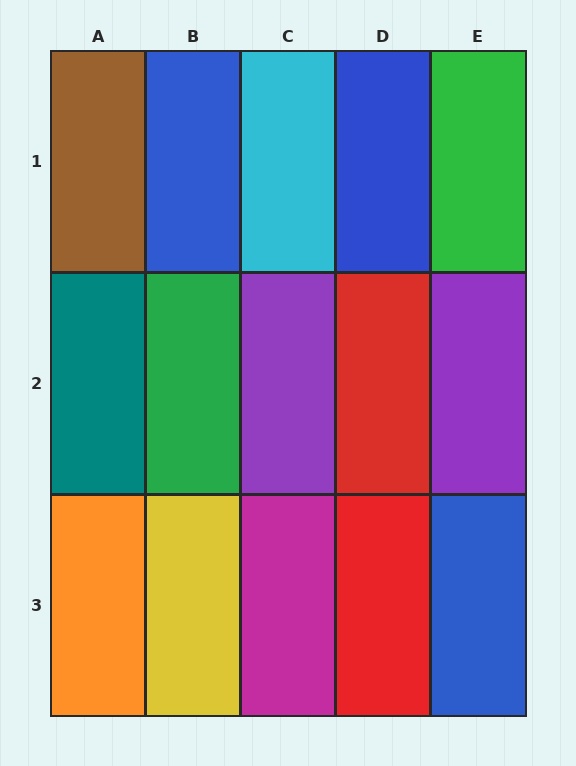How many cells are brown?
1 cell is brown.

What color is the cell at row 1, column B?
Blue.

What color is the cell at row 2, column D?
Red.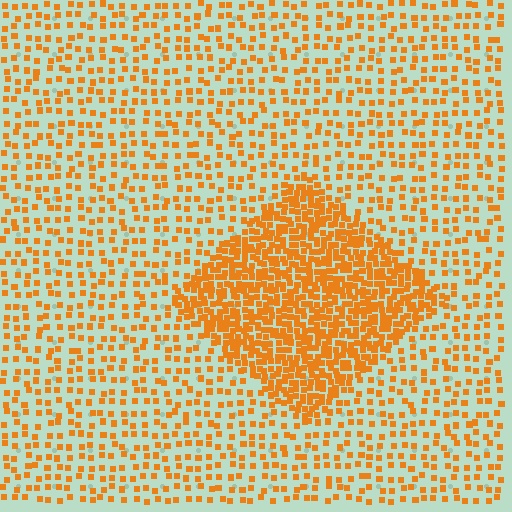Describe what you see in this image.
The image contains small orange elements arranged at two different densities. A diamond-shaped region is visible where the elements are more densely packed than the surrounding area.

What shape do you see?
I see a diamond.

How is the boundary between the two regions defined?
The boundary is defined by a change in element density (approximately 2.7x ratio). All elements are the same color, size, and shape.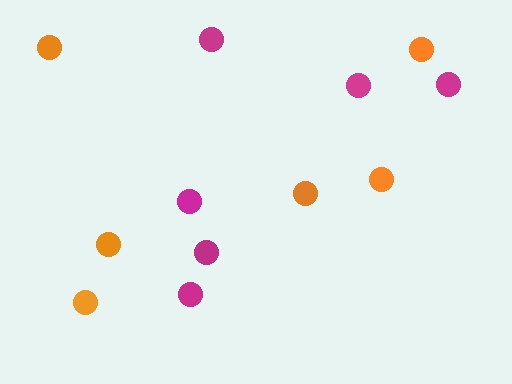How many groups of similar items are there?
There are 2 groups: one group of orange circles (6) and one group of magenta circles (6).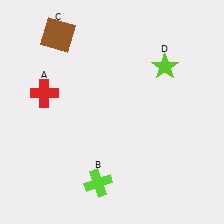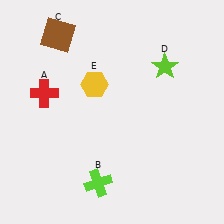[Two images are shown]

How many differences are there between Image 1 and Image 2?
There is 1 difference between the two images.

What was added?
A yellow hexagon (E) was added in Image 2.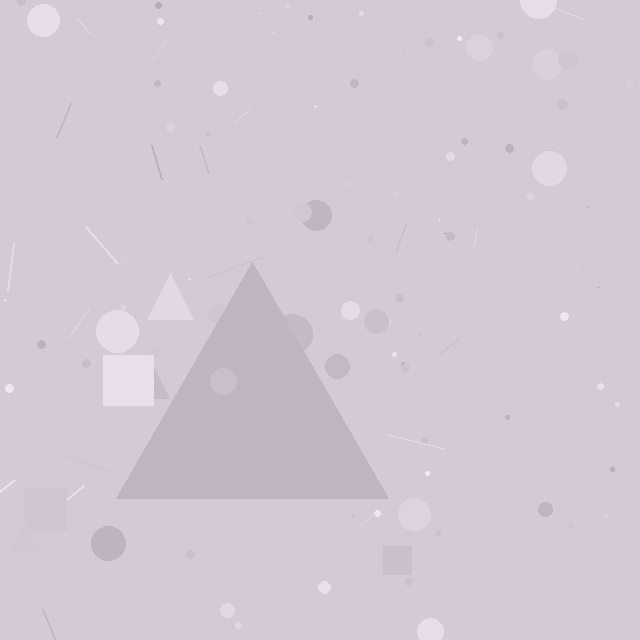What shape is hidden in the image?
A triangle is hidden in the image.